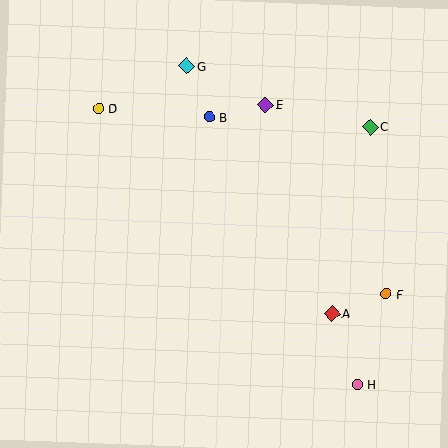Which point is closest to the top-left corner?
Point D is closest to the top-left corner.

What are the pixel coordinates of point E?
Point E is at (266, 105).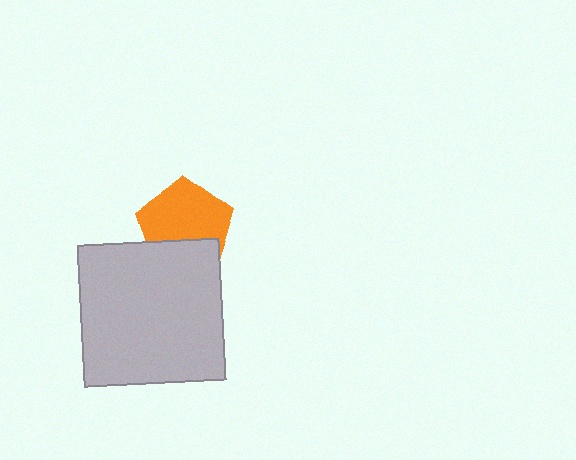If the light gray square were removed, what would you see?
You would see the complete orange pentagon.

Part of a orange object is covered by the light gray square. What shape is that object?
It is a pentagon.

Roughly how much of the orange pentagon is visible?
Most of it is visible (roughly 68%).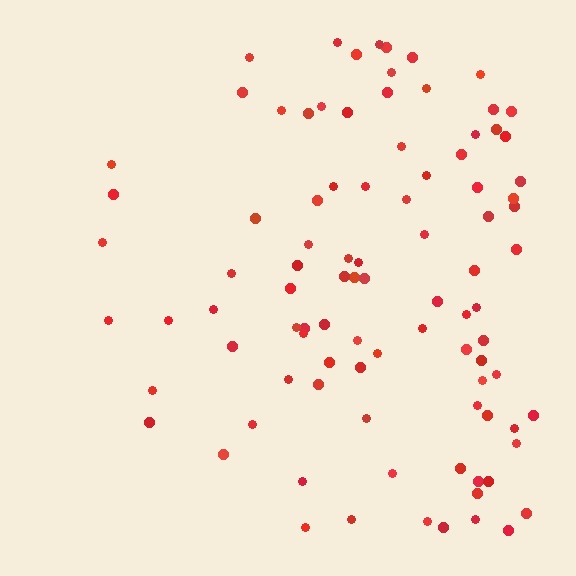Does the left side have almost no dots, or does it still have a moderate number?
Still a moderate number, just noticeably fewer than the right.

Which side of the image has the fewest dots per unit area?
The left.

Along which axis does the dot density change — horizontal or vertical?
Horizontal.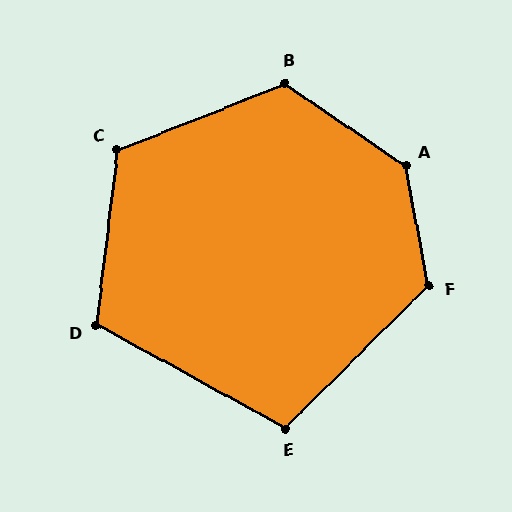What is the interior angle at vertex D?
Approximately 112 degrees (obtuse).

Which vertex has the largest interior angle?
A, at approximately 135 degrees.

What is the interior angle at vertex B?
Approximately 124 degrees (obtuse).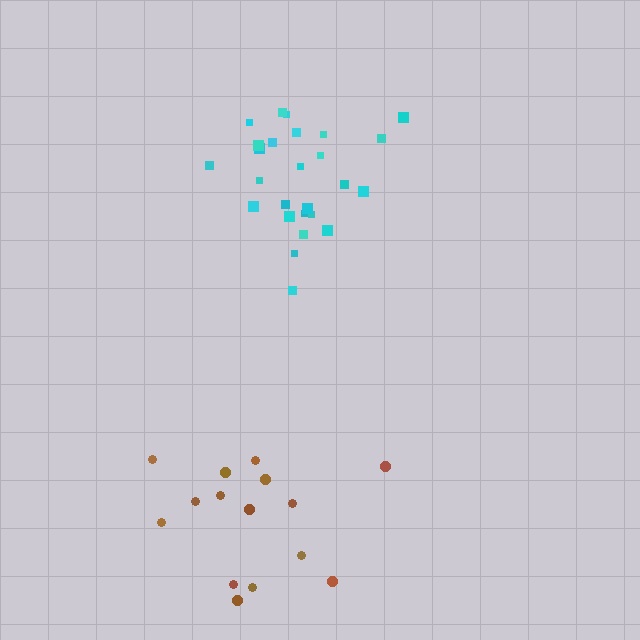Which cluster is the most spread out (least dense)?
Brown.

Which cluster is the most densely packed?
Cyan.